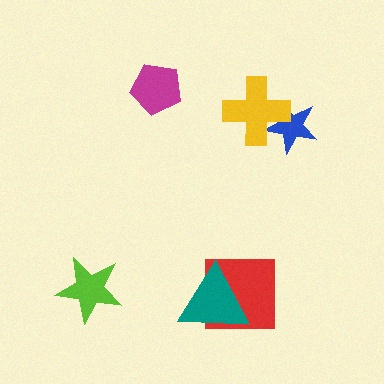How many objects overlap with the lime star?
0 objects overlap with the lime star.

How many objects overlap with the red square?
1 object overlaps with the red square.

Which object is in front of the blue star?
The yellow cross is in front of the blue star.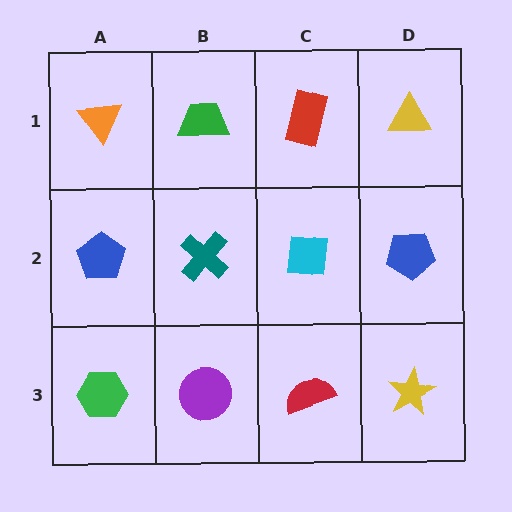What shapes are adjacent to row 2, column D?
A yellow triangle (row 1, column D), a yellow star (row 3, column D), a cyan square (row 2, column C).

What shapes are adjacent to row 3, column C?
A cyan square (row 2, column C), a purple circle (row 3, column B), a yellow star (row 3, column D).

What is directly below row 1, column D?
A blue pentagon.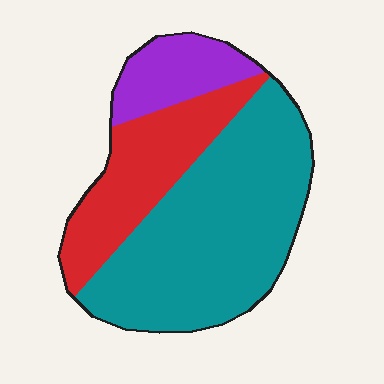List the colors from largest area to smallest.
From largest to smallest: teal, red, purple.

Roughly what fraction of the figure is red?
Red takes up about one quarter (1/4) of the figure.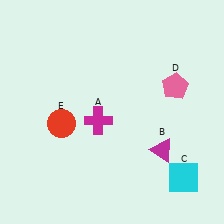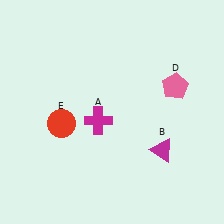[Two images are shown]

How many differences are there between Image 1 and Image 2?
There is 1 difference between the two images.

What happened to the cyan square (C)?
The cyan square (C) was removed in Image 2. It was in the bottom-right area of Image 1.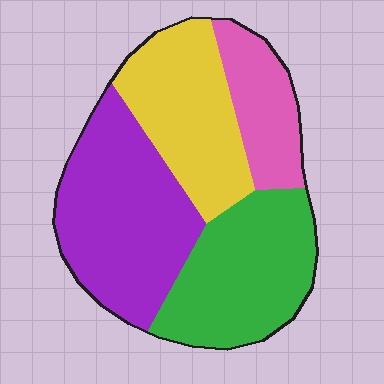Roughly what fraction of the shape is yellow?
Yellow covers roughly 25% of the shape.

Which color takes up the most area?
Purple, at roughly 35%.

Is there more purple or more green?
Purple.